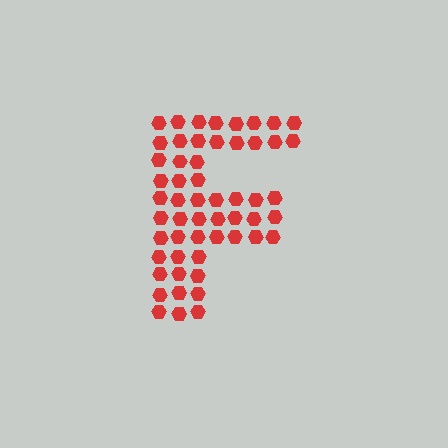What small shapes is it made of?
It is made of small hexagons.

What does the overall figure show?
The overall figure shows the letter F.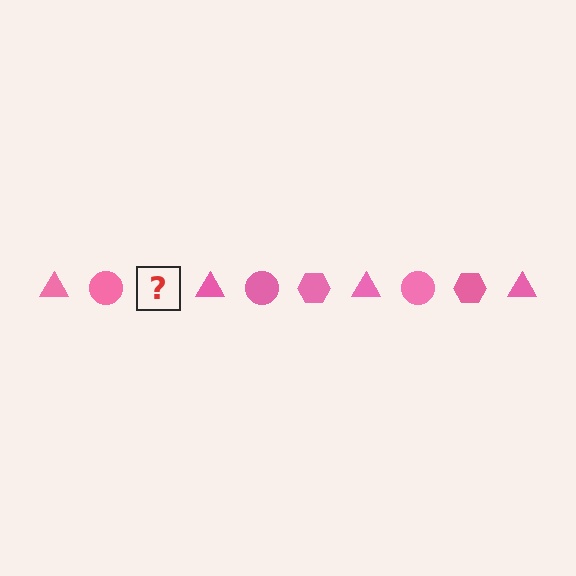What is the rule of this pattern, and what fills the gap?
The rule is that the pattern cycles through triangle, circle, hexagon shapes in pink. The gap should be filled with a pink hexagon.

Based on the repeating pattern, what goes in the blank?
The blank should be a pink hexagon.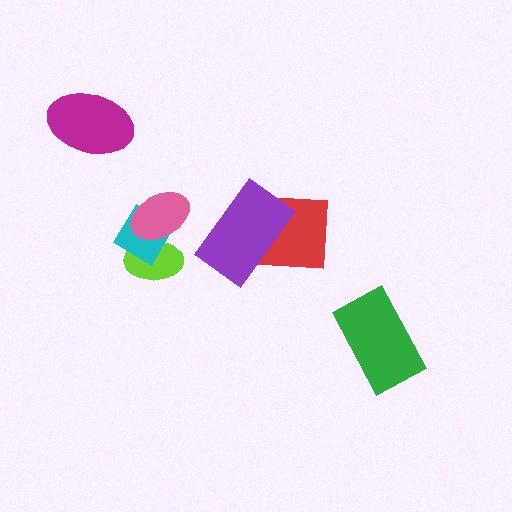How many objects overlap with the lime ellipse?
2 objects overlap with the lime ellipse.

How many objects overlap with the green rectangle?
0 objects overlap with the green rectangle.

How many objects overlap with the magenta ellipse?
0 objects overlap with the magenta ellipse.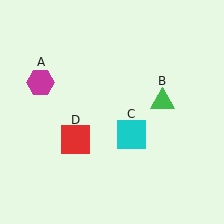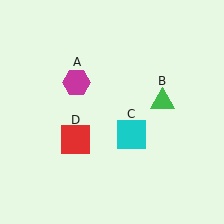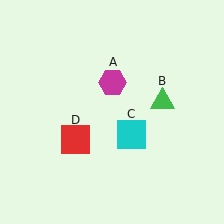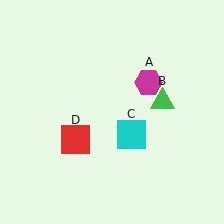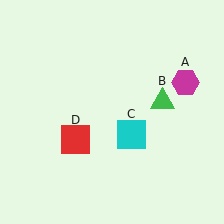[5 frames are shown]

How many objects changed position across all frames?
1 object changed position: magenta hexagon (object A).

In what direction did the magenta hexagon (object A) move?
The magenta hexagon (object A) moved right.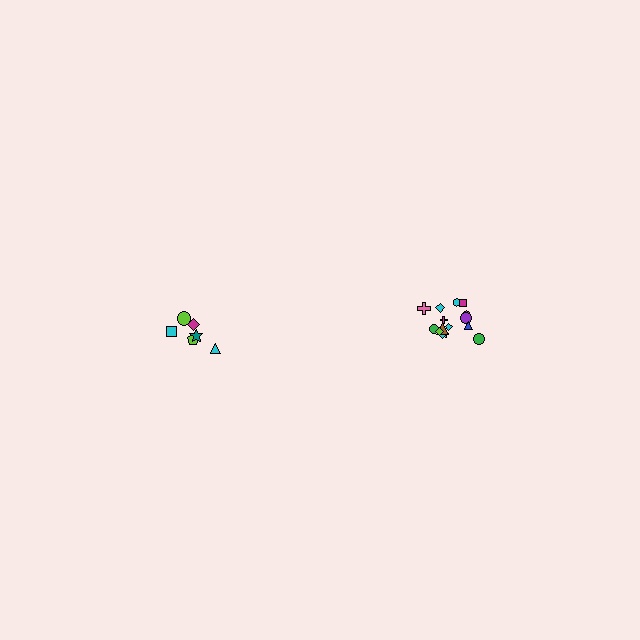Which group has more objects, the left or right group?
The right group.